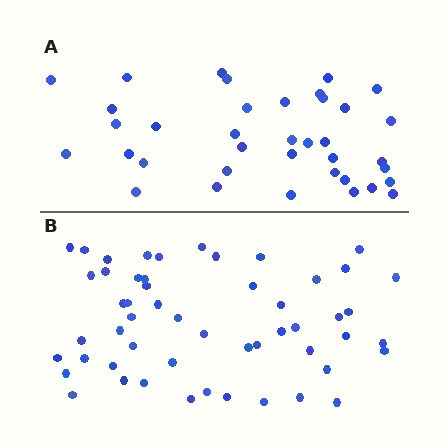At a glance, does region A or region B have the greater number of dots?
Region B (the bottom region) has more dots.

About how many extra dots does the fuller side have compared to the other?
Region B has approximately 15 more dots than region A.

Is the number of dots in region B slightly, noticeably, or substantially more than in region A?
Region B has noticeably more, but not dramatically so. The ratio is roughly 1.4 to 1.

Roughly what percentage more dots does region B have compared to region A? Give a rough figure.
About 45% more.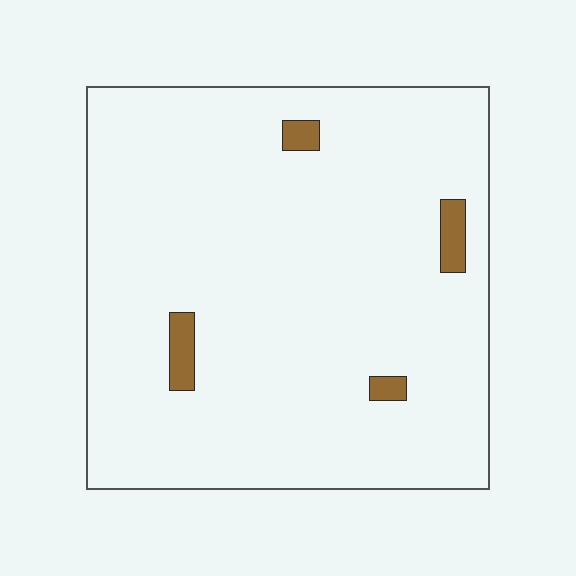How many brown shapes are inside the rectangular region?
4.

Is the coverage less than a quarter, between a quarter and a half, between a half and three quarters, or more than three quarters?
Less than a quarter.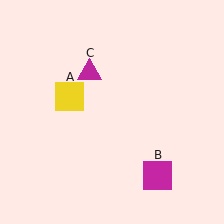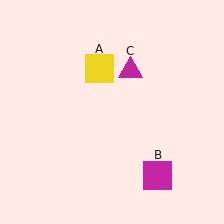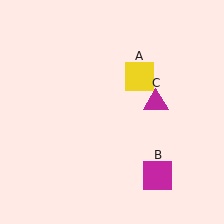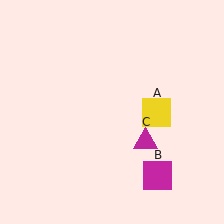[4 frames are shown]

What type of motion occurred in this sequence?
The yellow square (object A), magenta triangle (object C) rotated clockwise around the center of the scene.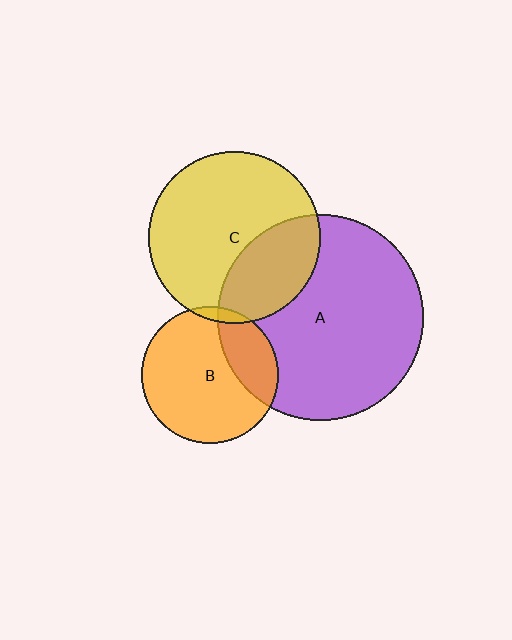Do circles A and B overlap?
Yes.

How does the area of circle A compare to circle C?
Approximately 1.4 times.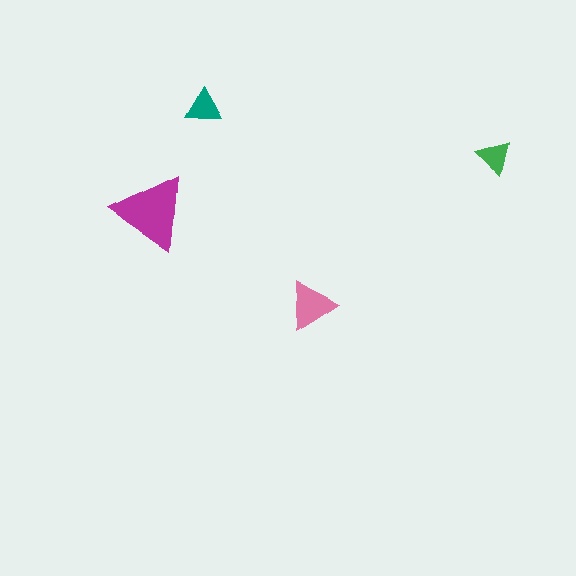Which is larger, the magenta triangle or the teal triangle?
The magenta one.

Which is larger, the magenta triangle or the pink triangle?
The magenta one.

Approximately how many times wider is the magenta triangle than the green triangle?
About 2 times wider.